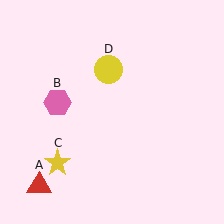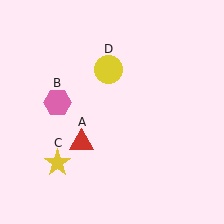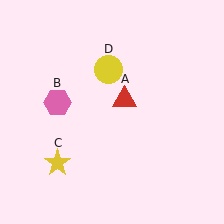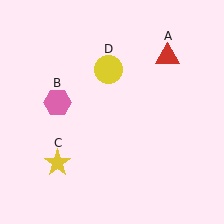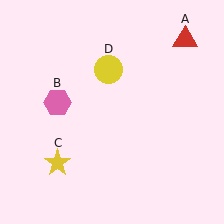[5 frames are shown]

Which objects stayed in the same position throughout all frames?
Pink hexagon (object B) and yellow star (object C) and yellow circle (object D) remained stationary.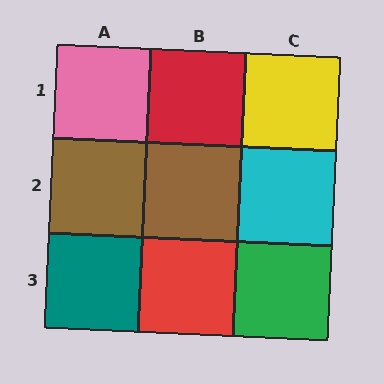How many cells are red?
2 cells are red.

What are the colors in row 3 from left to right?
Teal, red, green.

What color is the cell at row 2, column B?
Brown.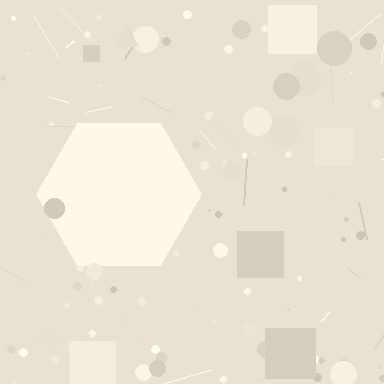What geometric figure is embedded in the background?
A hexagon is embedded in the background.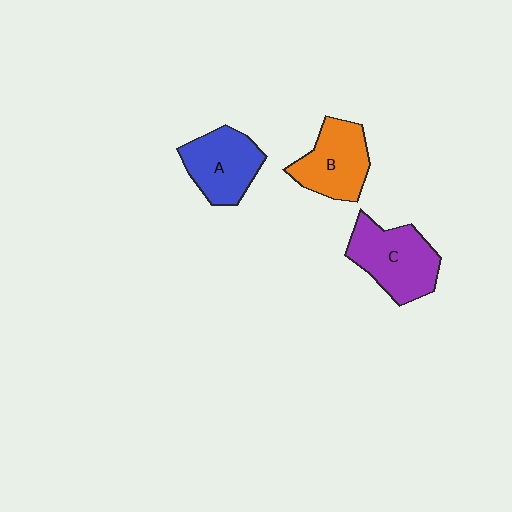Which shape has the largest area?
Shape C (purple).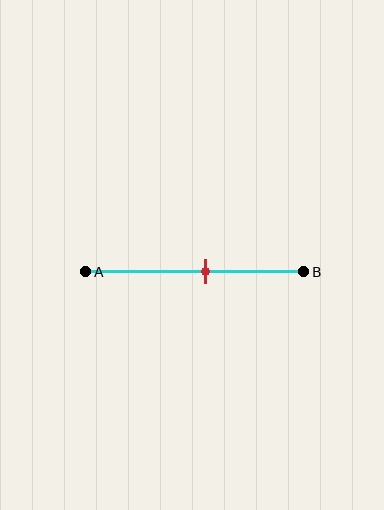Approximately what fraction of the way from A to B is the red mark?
The red mark is approximately 55% of the way from A to B.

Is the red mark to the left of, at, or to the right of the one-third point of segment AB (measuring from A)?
The red mark is to the right of the one-third point of segment AB.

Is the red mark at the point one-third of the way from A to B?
No, the mark is at about 55% from A, not at the 33% one-third point.